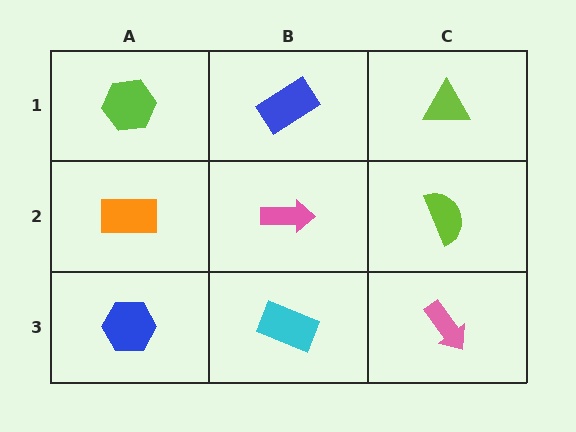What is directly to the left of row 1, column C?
A blue rectangle.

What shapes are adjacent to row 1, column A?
An orange rectangle (row 2, column A), a blue rectangle (row 1, column B).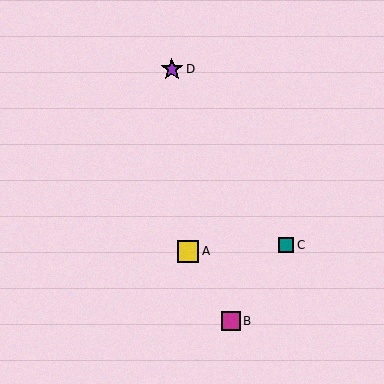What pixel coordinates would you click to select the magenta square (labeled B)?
Click at (231, 321) to select the magenta square B.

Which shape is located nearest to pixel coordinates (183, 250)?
The yellow square (labeled A) at (188, 251) is nearest to that location.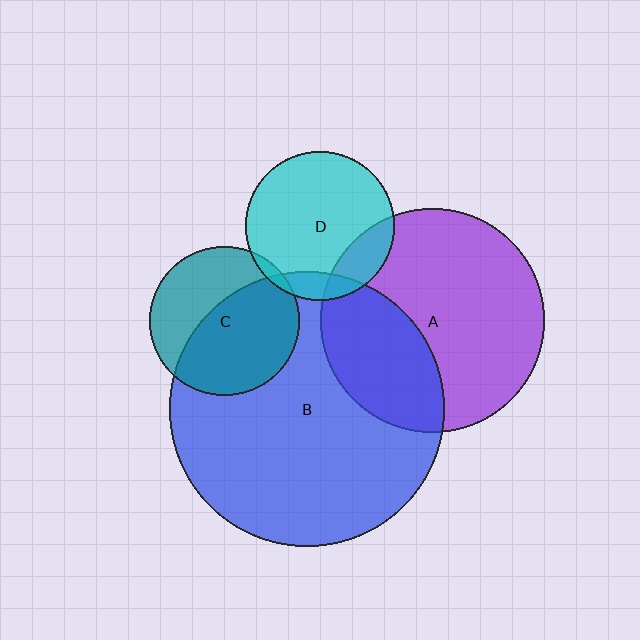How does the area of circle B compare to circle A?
Approximately 1.5 times.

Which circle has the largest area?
Circle B (blue).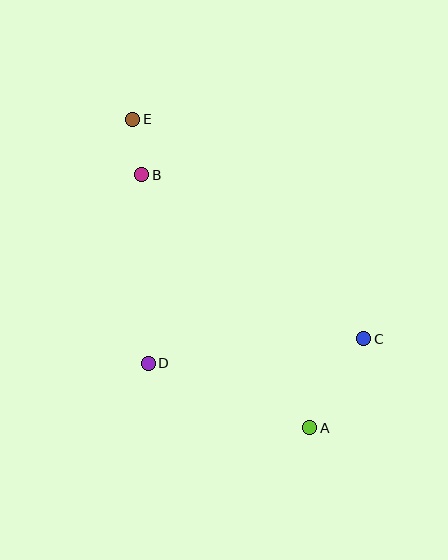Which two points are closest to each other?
Points B and E are closest to each other.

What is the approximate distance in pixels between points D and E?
The distance between D and E is approximately 245 pixels.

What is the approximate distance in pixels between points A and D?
The distance between A and D is approximately 174 pixels.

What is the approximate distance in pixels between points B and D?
The distance between B and D is approximately 189 pixels.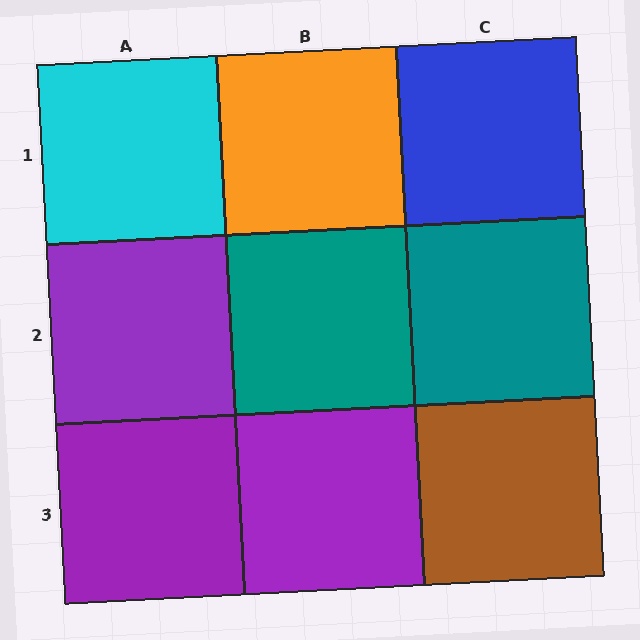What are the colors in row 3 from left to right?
Purple, purple, brown.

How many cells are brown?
1 cell is brown.